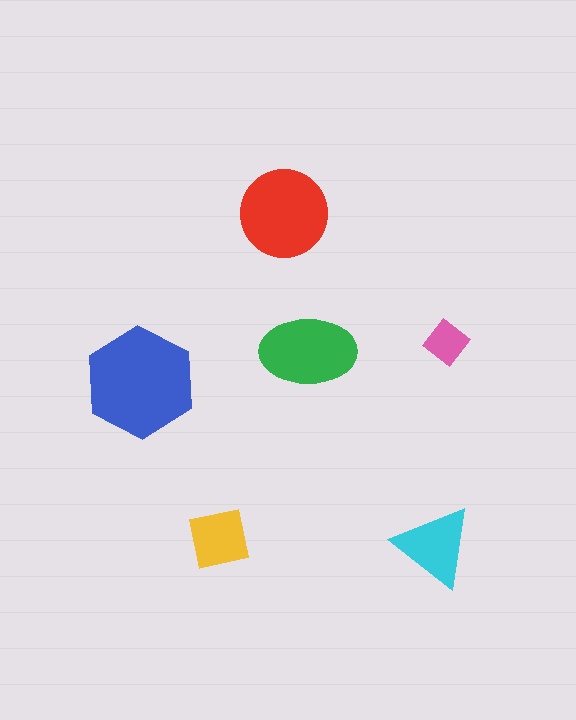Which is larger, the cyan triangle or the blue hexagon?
The blue hexagon.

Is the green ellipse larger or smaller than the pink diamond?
Larger.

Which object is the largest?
The blue hexagon.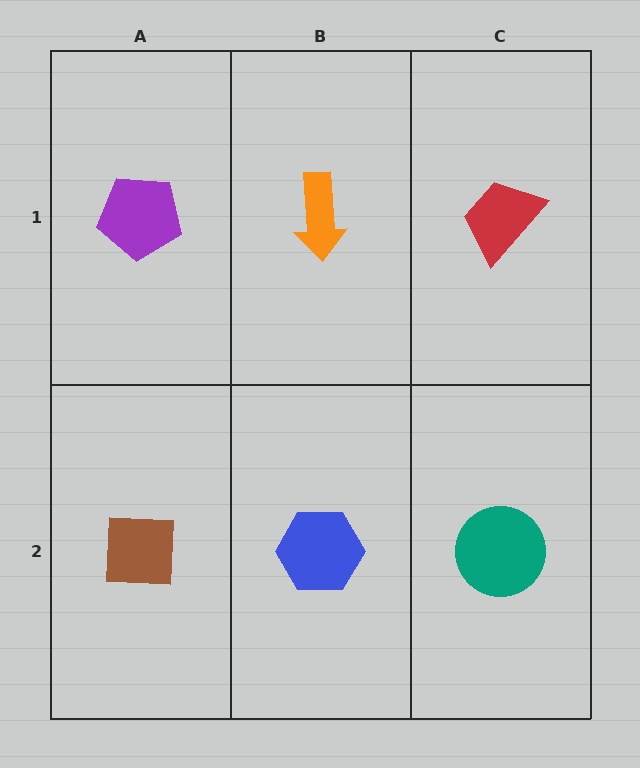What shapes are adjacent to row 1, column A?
A brown square (row 2, column A), an orange arrow (row 1, column B).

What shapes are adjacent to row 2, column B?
An orange arrow (row 1, column B), a brown square (row 2, column A), a teal circle (row 2, column C).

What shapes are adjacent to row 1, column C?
A teal circle (row 2, column C), an orange arrow (row 1, column B).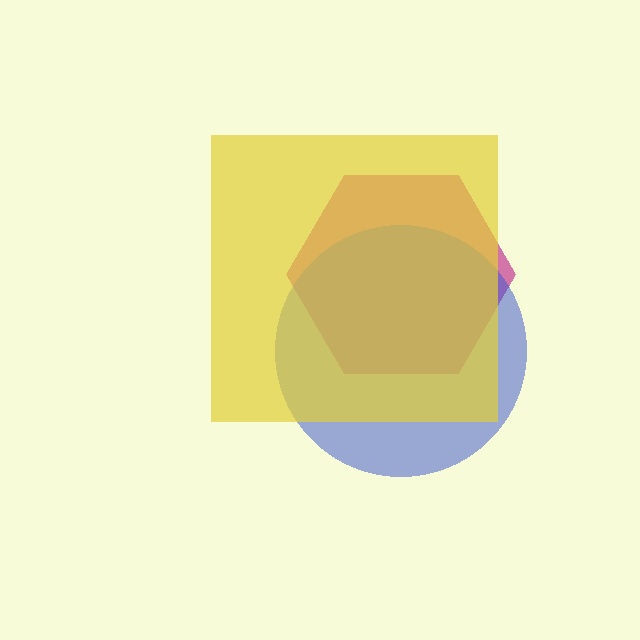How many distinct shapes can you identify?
There are 3 distinct shapes: a magenta hexagon, a blue circle, a yellow square.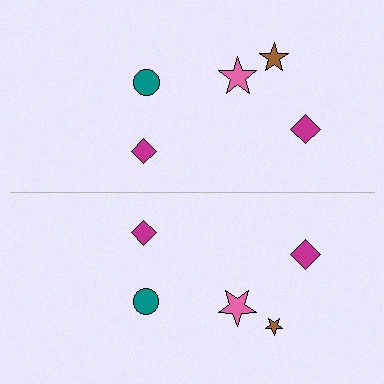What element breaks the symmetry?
The brown star on the bottom side has a different size than its mirror counterpart.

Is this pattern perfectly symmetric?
No, the pattern is not perfectly symmetric. The brown star on the bottom side has a different size than its mirror counterpart.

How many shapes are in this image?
There are 10 shapes in this image.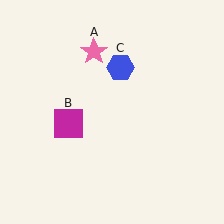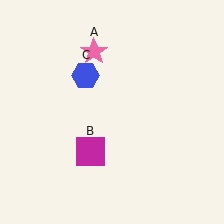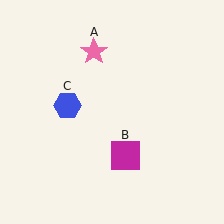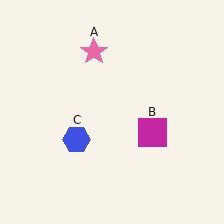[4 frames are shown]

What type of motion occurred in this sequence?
The magenta square (object B), blue hexagon (object C) rotated counterclockwise around the center of the scene.